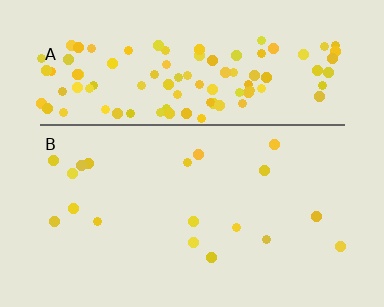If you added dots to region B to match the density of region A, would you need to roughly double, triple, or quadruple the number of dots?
Approximately quadruple.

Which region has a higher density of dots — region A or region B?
A (the top).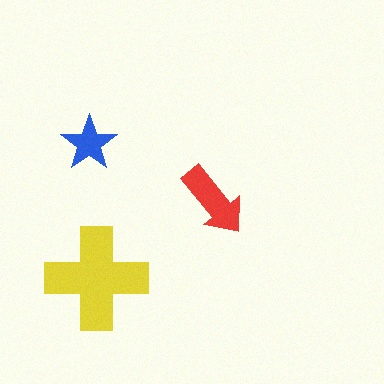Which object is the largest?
The yellow cross.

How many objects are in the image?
There are 3 objects in the image.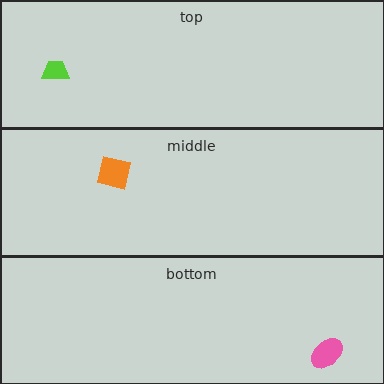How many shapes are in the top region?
1.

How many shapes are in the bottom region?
1.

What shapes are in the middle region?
The orange square.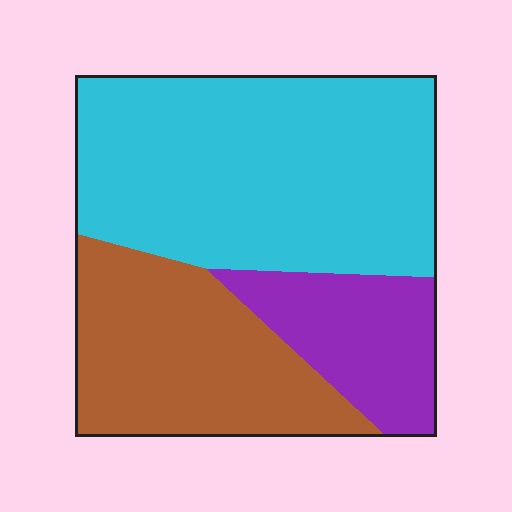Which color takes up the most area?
Cyan, at roughly 50%.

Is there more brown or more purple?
Brown.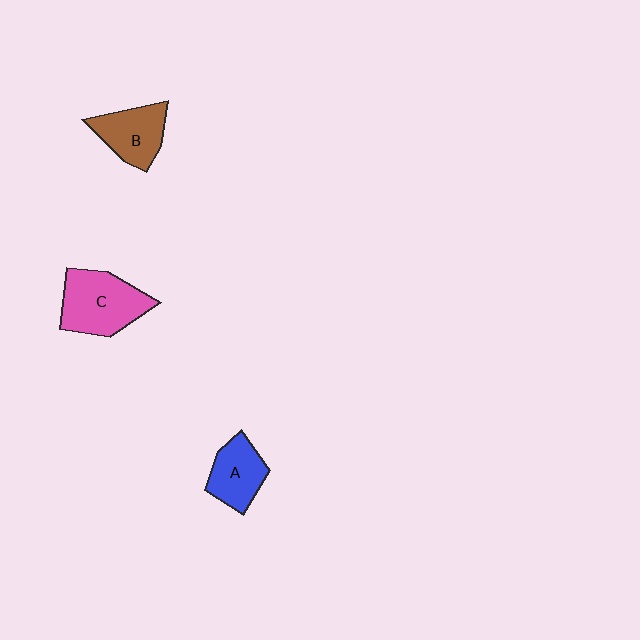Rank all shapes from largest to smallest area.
From largest to smallest: C (pink), B (brown), A (blue).